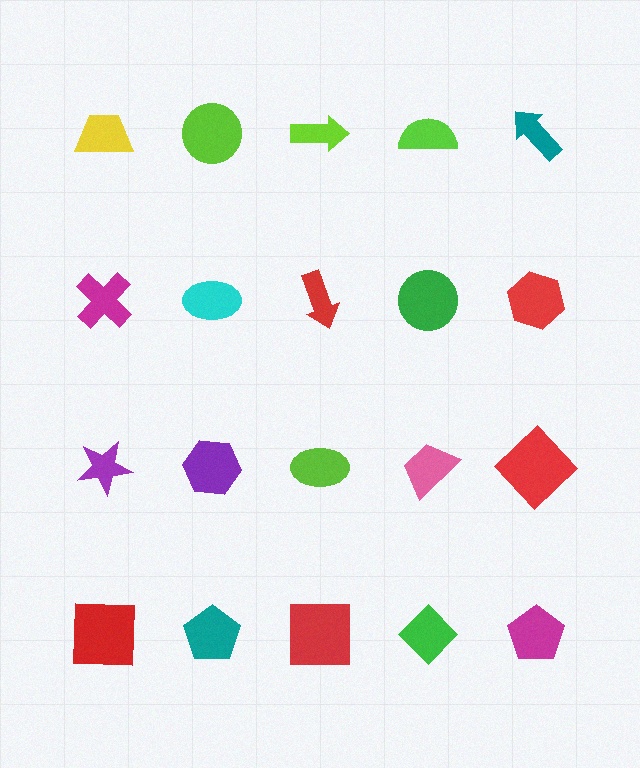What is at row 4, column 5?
A magenta pentagon.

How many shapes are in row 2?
5 shapes.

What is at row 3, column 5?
A red diamond.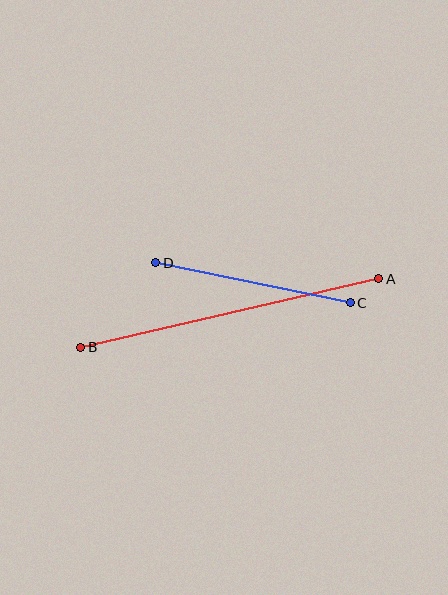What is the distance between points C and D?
The distance is approximately 199 pixels.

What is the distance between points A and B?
The distance is approximately 306 pixels.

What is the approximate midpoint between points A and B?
The midpoint is at approximately (230, 313) pixels.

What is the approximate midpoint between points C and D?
The midpoint is at approximately (253, 283) pixels.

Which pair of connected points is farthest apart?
Points A and B are farthest apart.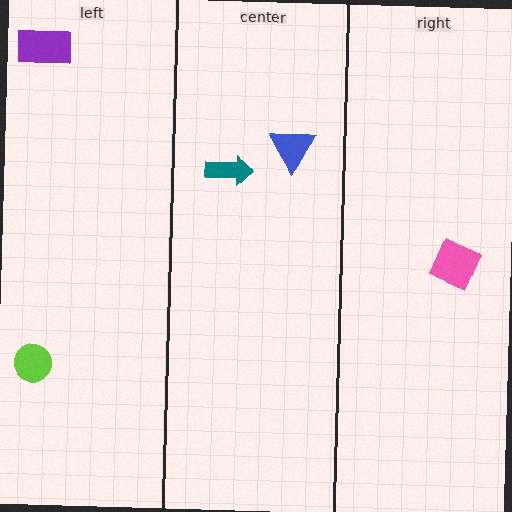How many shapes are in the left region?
2.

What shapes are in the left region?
The purple rectangle, the lime circle.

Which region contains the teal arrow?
The center region.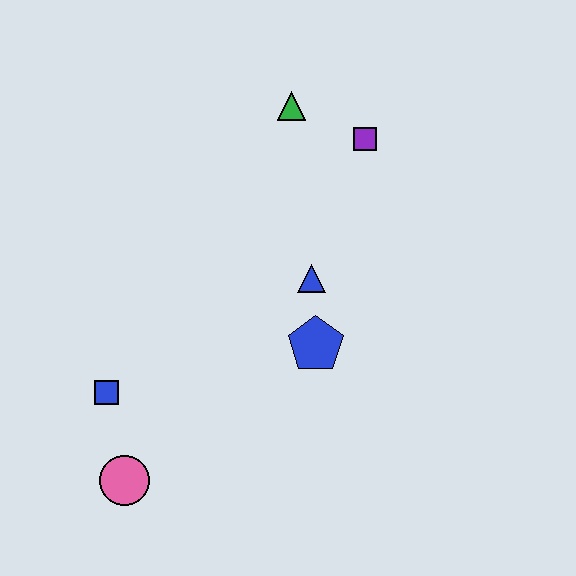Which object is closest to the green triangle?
The purple square is closest to the green triangle.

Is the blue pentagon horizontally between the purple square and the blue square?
Yes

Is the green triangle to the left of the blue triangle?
Yes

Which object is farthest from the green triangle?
The pink circle is farthest from the green triangle.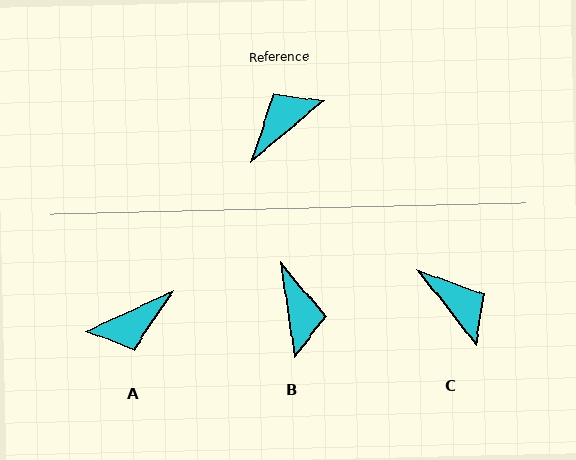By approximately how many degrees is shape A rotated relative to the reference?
Approximately 165 degrees counter-clockwise.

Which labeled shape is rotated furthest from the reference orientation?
A, about 165 degrees away.